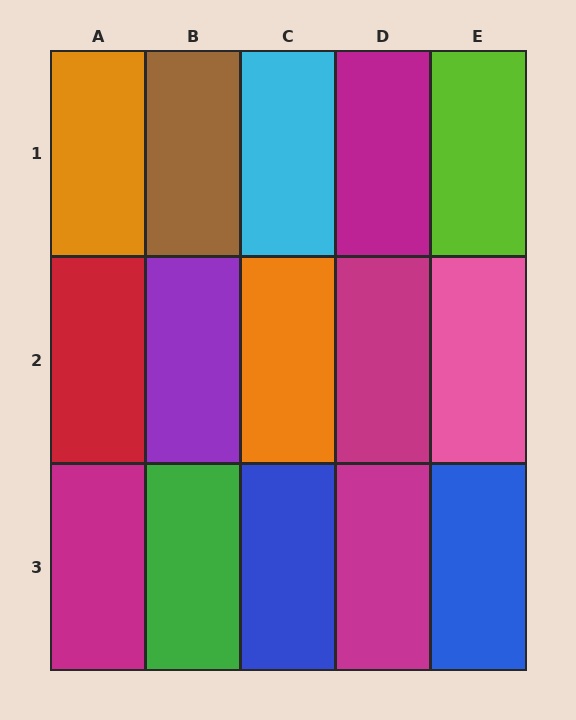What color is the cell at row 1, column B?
Brown.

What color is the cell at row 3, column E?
Blue.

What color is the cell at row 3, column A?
Magenta.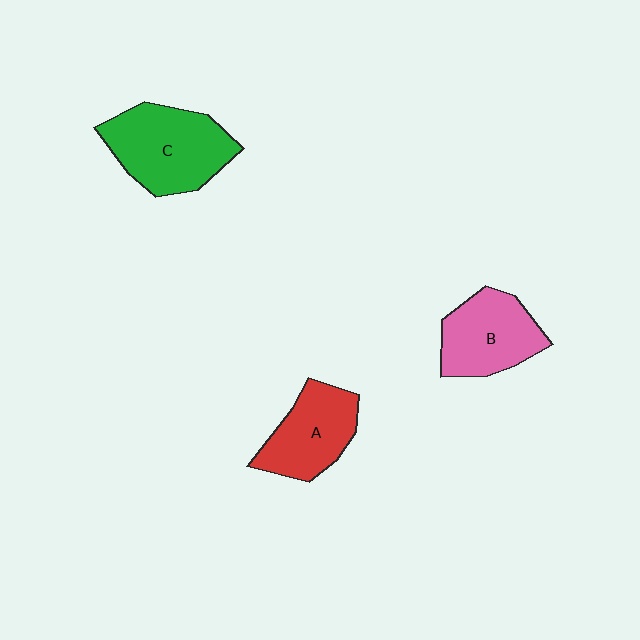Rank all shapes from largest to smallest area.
From largest to smallest: C (green), B (pink), A (red).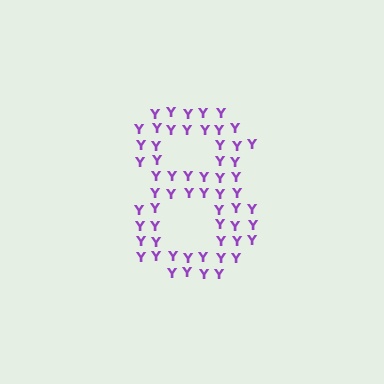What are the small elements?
The small elements are letter Y's.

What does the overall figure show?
The overall figure shows the digit 8.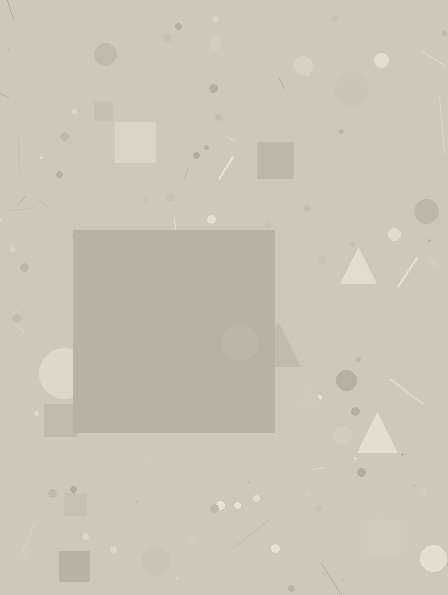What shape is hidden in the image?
A square is hidden in the image.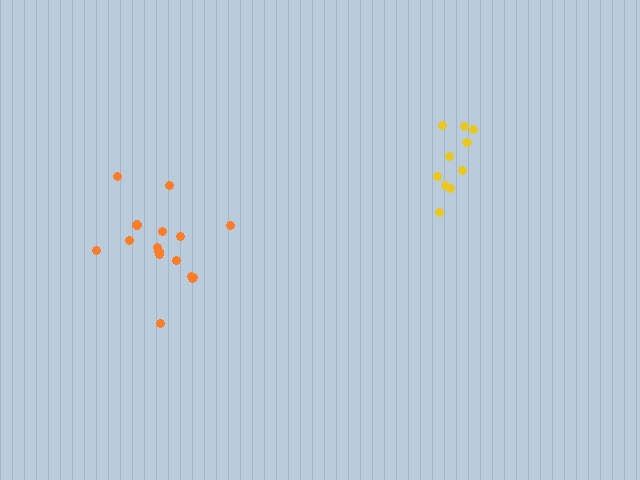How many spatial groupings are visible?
There are 2 spatial groupings.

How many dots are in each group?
Group 1: 10 dots, Group 2: 16 dots (26 total).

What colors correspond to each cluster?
The clusters are colored: yellow, orange.